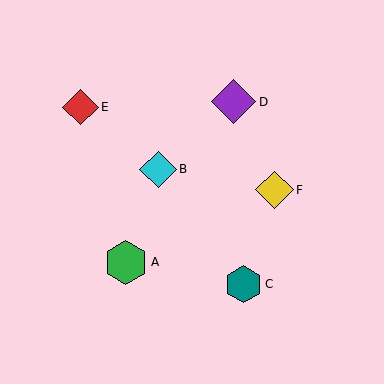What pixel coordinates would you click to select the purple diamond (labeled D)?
Click at (234, 102) to select the purple diamond D.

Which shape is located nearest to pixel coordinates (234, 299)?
The teal hexagon (labeled C) at (243, 284) is nearest to that location.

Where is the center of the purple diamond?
The center of the purple diamond is at (234, 102).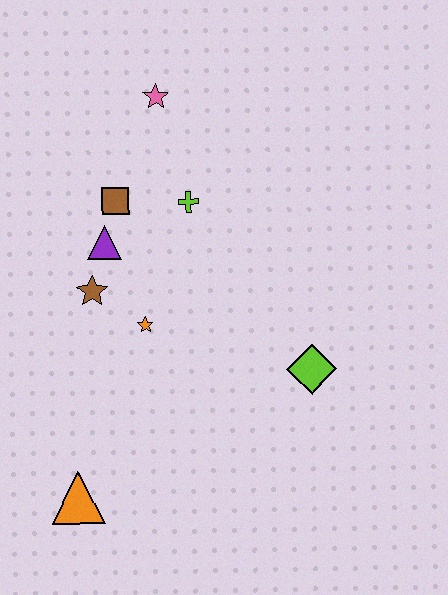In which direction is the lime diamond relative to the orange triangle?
The lime diamond is to the right of the orange triangle.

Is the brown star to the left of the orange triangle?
No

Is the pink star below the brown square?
No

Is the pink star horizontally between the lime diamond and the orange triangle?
Yes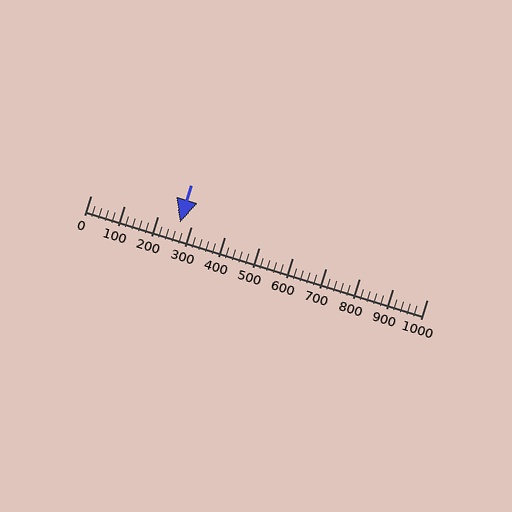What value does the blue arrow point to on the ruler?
The blue arrow points to approximately 265.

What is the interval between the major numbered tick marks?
The major tick marks are spaced 100 units apart.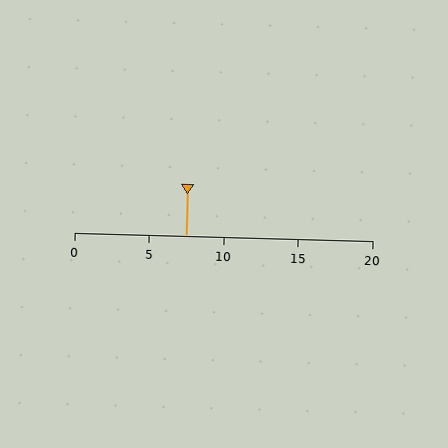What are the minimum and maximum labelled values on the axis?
The axis runs from 0 to 20.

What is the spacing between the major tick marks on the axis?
The major ticks are spaced 5 apart.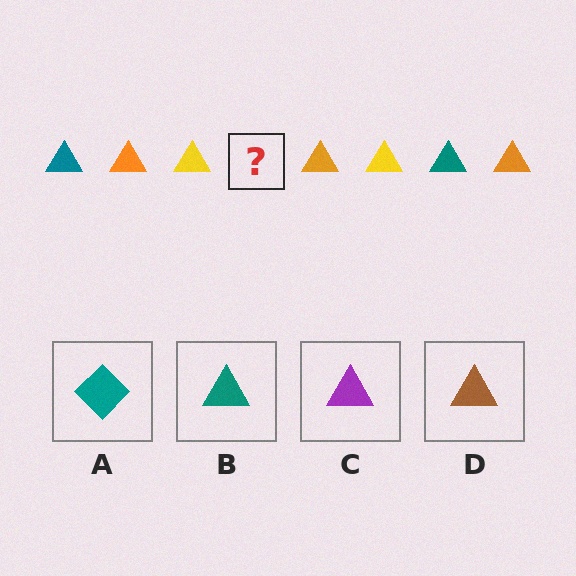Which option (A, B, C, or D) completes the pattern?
B.